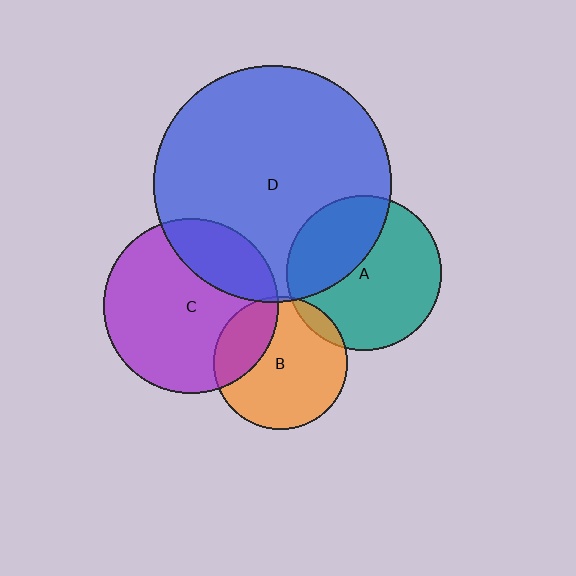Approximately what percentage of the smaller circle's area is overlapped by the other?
Approximately 35%.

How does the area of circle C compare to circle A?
Approximately 1.3 times.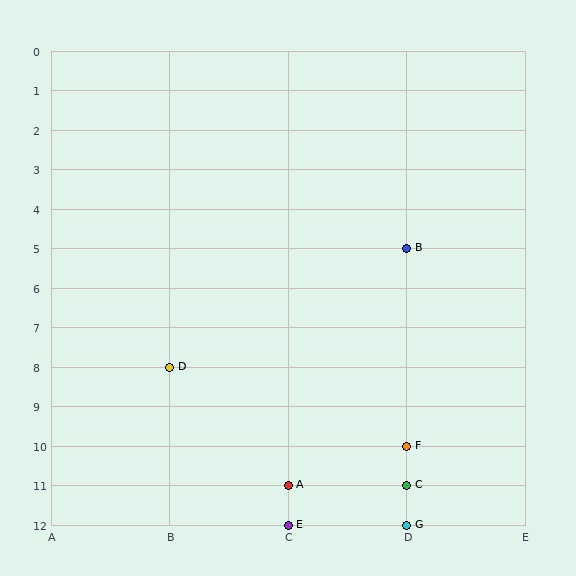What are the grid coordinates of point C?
Point C is at grid coordinates (D, 11).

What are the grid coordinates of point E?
Point E is at grid coordinates (C, 12).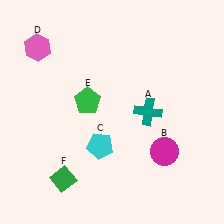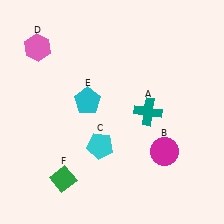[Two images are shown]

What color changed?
The pentagon (E) changed from green in Image 1 to cyan in Image 2.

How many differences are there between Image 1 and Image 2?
There is 1 difference between the two images.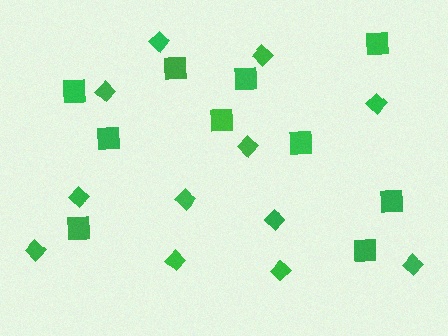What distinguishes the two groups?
There are 2 groups: one group of squares (10) and one group of diamonds (12).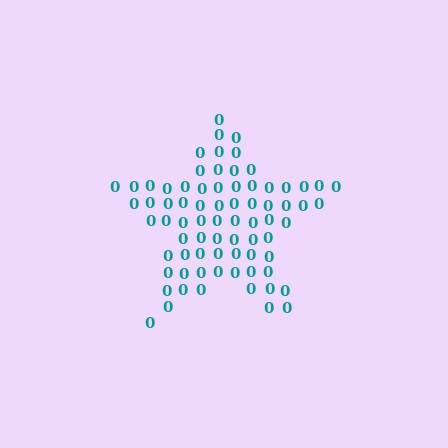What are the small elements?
The small elements are digit 0's.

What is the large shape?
The large shape is a star.